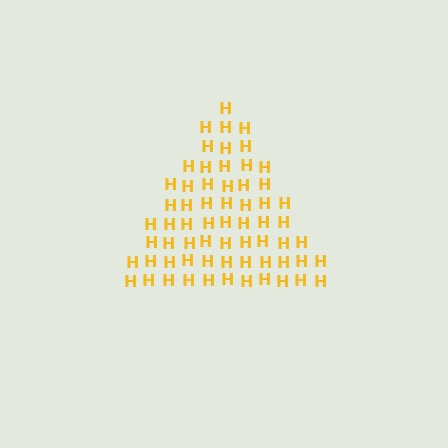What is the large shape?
The large shape is a triangle.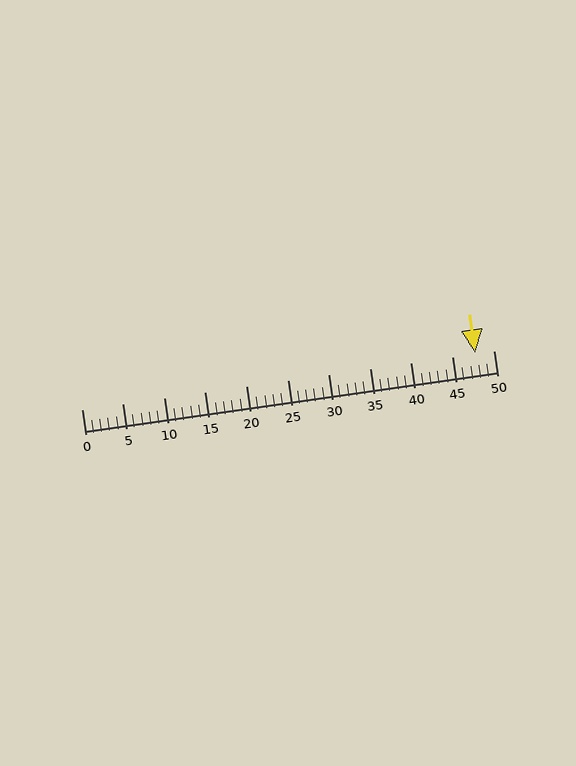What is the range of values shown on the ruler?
The ruler shows values from 0 to 50.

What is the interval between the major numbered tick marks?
The major tick marks are spaced 5 units apart.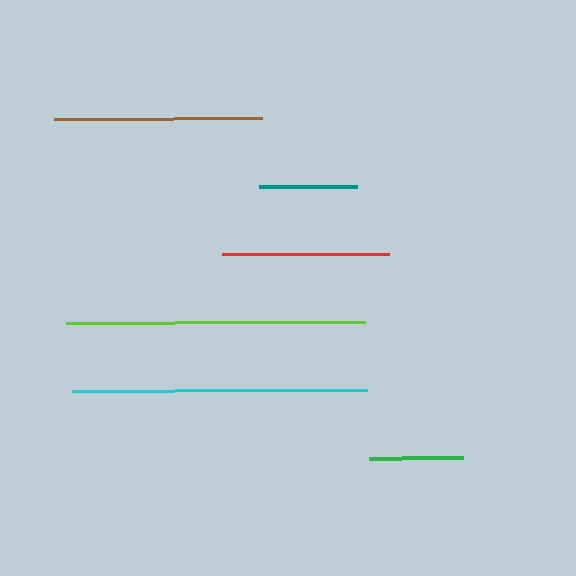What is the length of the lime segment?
The lime segment is approximately 299 pixels long.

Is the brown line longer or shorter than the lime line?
The lime line is longer than the brown line.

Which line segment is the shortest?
The green line is the shortest at approximately 95 pixels.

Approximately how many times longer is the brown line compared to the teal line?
The brown line is approximately 2.1 times the length of the teal line.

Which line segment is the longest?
The lime line is the longest at approximately 299 pixels.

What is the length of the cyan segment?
The cyan segment is approximately 295 pixels long.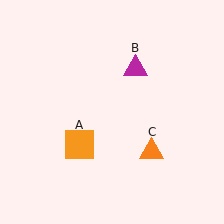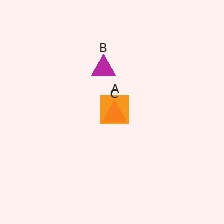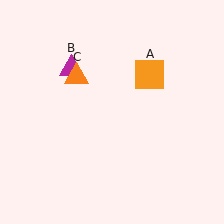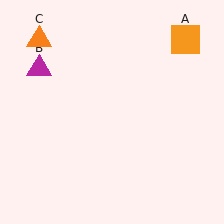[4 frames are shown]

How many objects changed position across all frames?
3 objects changed position: orange square (object A), magenta triangle (object B), orange triangle (object C).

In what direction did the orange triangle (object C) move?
The orange triangle (object C) moved up and to the left.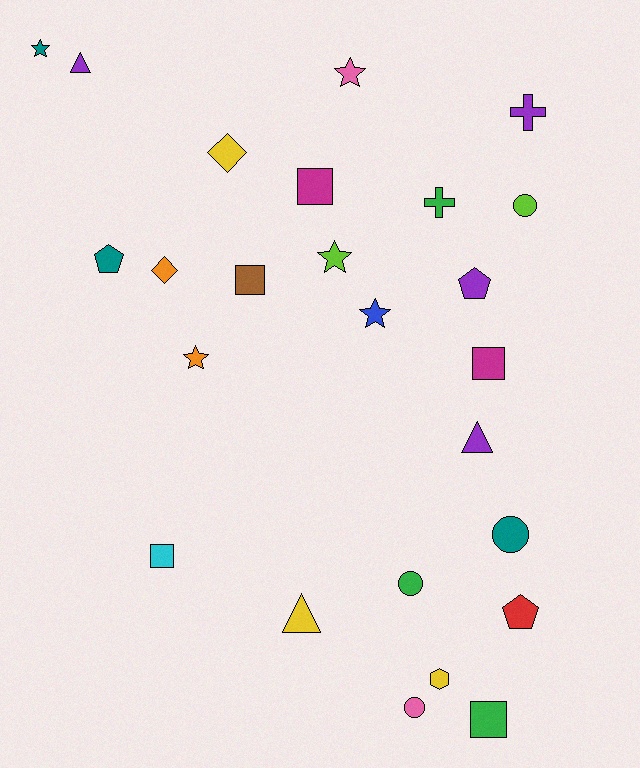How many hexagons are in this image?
There is 1 hexagon.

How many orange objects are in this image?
There are 2 orange objects.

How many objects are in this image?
There are 25 objects.